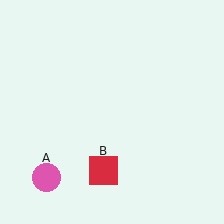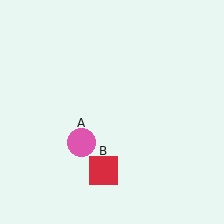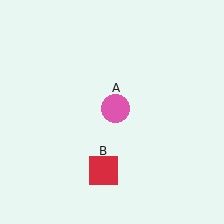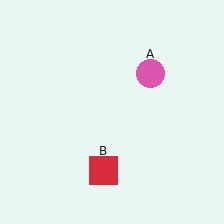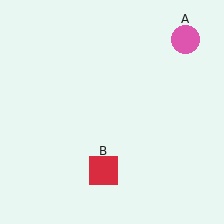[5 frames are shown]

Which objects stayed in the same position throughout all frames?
Red square (object B) remained stationary.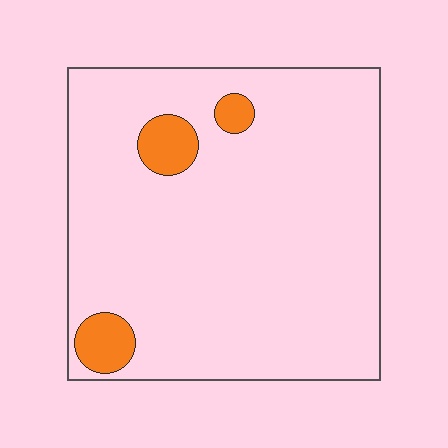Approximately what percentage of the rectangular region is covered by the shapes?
Approximately 5%.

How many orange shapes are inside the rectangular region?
3.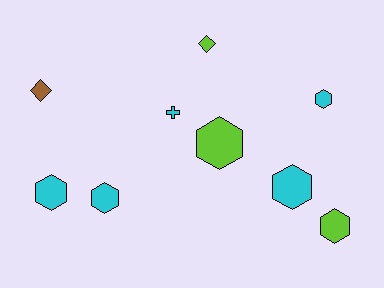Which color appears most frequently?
Cyan, with 5 objects.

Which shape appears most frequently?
Hexagon, with 6 objects.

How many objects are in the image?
There are 9 objects.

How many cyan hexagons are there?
There are 4 cyan hexagons.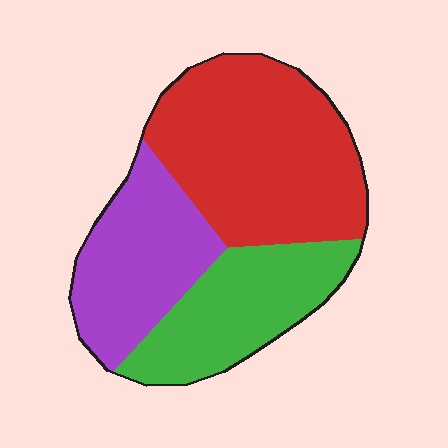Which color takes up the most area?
Red, at roughly 45%.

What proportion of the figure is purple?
Purple takes up about one quarter (1/4) of the figure.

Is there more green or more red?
Red.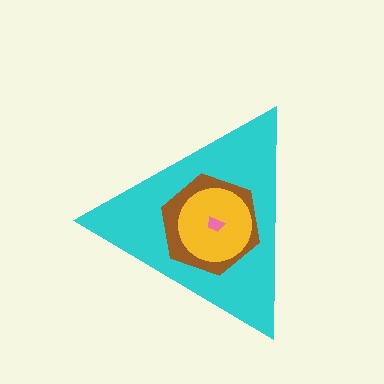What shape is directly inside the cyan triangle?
The brown hexagon.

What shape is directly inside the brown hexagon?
The yellow circle.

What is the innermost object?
The pink trapezoid.